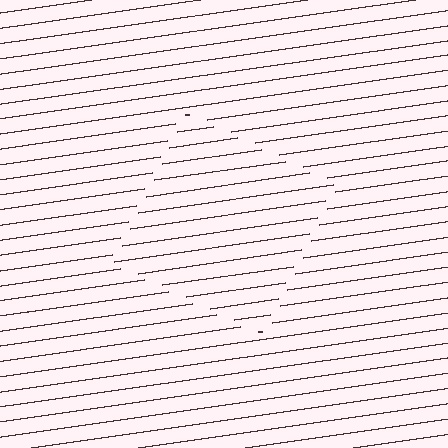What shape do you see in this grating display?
An illusory square. The interior of the shape contains the same grating, shifted by half a period — the contour is defined by the phase discontinuity where line-ends from the inner and outer gratings abut.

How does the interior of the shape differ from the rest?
The interior of the shape contains the same grating, shifted by half a period — the contour is defined by the phase discontinuity where line-ends from the inner and outer gratings abut.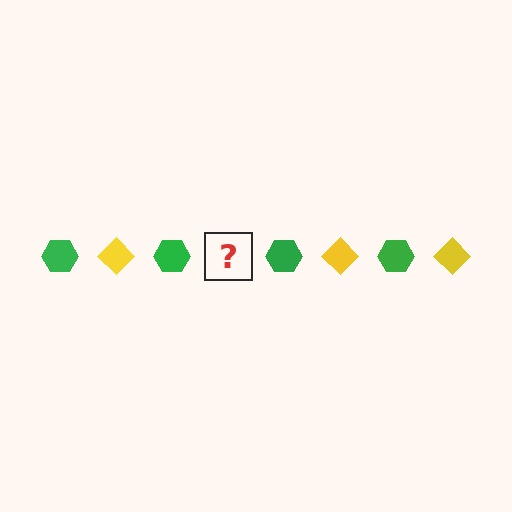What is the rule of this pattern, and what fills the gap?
The rule is that the pattern alternates between green hexagon and yellow diamond. The gap should be filled with a yellow diamond.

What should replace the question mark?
The question mark should be replaced with a yellow diamond.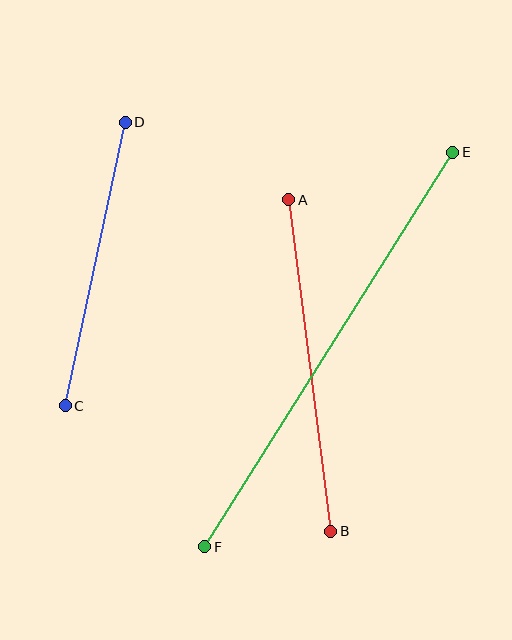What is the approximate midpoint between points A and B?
The midpoint is at approximately (310, 366) pixels.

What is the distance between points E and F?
The distance is approximately 466 pixels.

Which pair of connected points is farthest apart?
Points E and F are farthest apart.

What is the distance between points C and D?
The distance is approximately 290 pixels.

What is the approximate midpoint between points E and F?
The midpoint is at approximately (329, 350) pixels.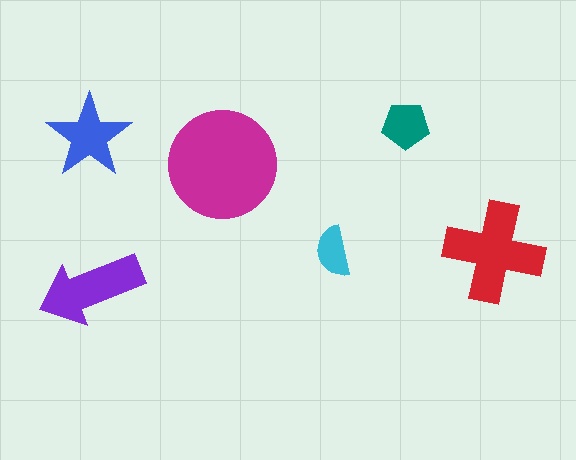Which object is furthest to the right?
The red cross is rightmost.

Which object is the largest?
The magenta circle.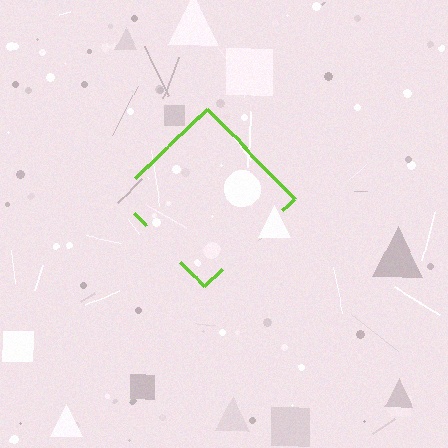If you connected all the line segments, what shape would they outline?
They would outline a diamond.